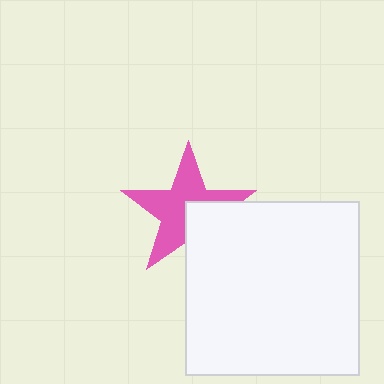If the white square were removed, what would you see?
You would see the complete pink star.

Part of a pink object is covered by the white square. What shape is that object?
It is a star.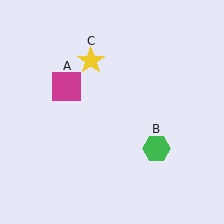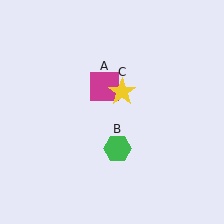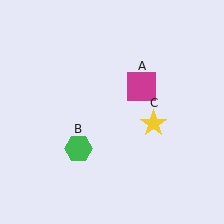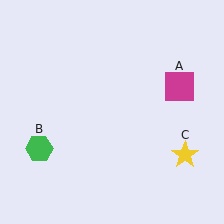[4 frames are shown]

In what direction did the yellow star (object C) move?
The yellow star (object C) moved down and to the right.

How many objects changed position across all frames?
3 objects changed position: magenta square (object A), green hexagon (object B), yellow star (object C).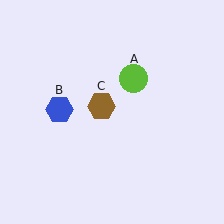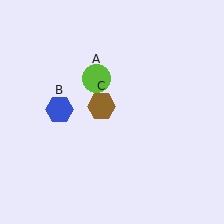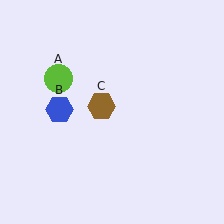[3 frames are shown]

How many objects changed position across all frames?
1 object changed position: lime circle (object A).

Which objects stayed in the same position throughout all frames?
Blue hexagon (object B) and brown hexagon (object C) remained stationary.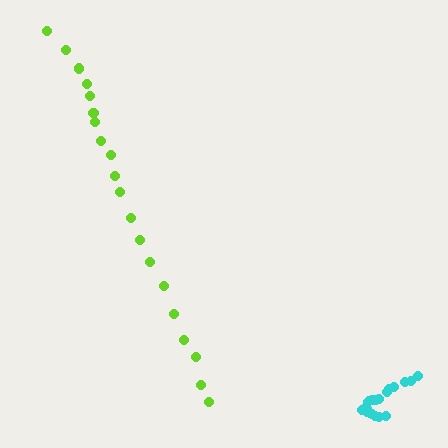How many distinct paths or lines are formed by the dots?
There are 2 distinct paths.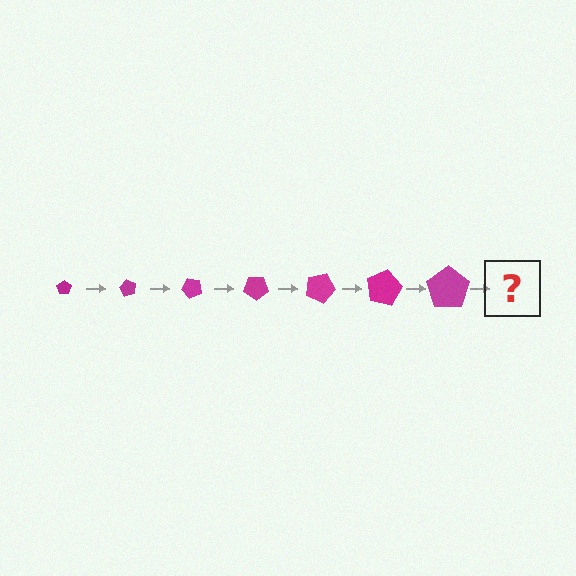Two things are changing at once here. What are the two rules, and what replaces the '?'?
The two rules are that the pentagon grows larger each step and it rotates 60 degrees each step. The '?' should be a pentagon, larger than the previous one and rotated 420 degrees from the start.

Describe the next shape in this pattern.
It should be a pentagon, larger than the previous one and rotated 420 degrees from the start.